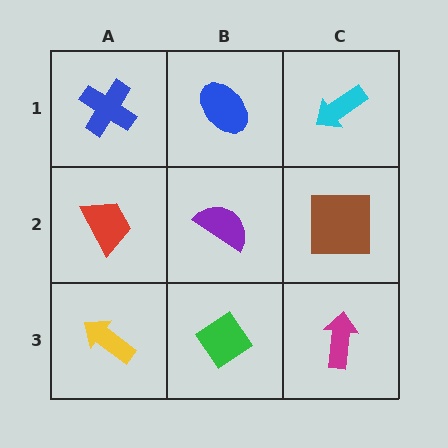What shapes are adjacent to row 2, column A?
A blue cross (row 1, column A), a yellow arrow (row 3, column A), a purple semicircle (row 2, column B).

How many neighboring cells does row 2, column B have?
4.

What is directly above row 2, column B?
A blue ellipse.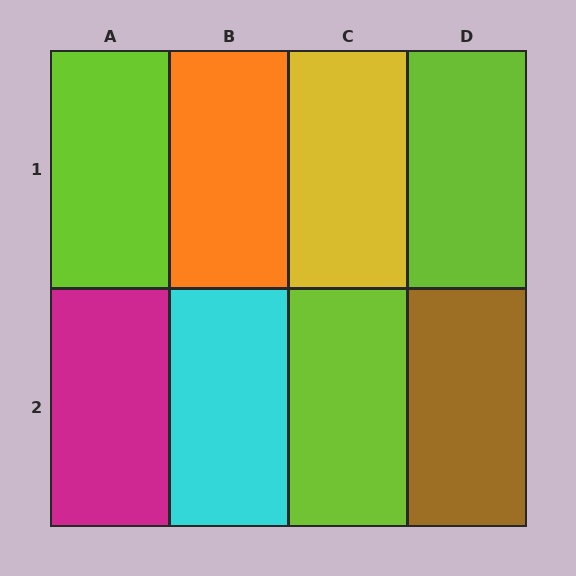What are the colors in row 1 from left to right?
Lime, orange, yellow, lime.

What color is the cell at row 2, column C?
Lime.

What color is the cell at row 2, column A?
Magenta.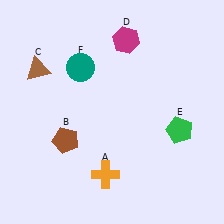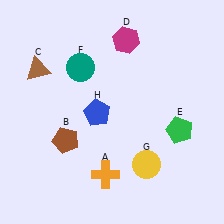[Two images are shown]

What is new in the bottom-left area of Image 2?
A blue pentagon (H) was added in the bottom-left area of Image 2.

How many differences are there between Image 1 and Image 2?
There are 2 differences between the two images.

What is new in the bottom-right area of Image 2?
A yellow circle (G) was added in the bottom-right area of Image 2.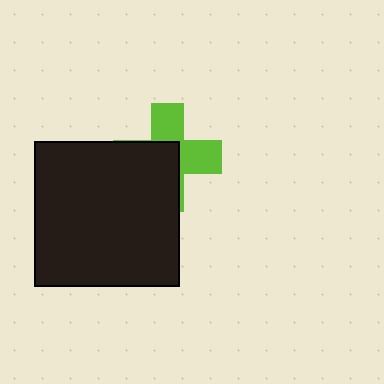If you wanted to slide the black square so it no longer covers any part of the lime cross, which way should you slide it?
Slide it toward the lower-left — that is the most direct way to separate the two shapes.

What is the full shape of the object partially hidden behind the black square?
The partially hidden object is a lime cross.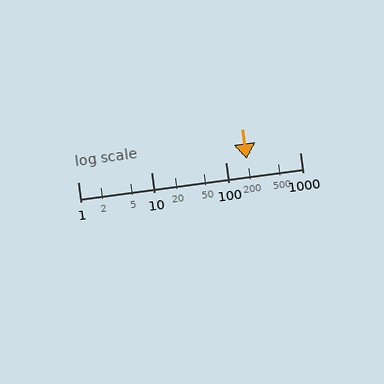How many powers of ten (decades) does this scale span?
The scale spans 3 decades, from 1 to 1000.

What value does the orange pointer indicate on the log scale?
The pointer indicates approximately 190.